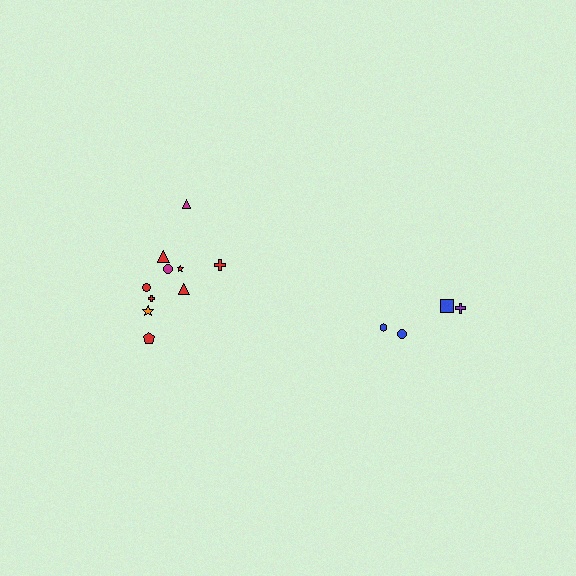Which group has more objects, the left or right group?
The left group.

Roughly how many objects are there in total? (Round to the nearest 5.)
Roughly 15 objects in total.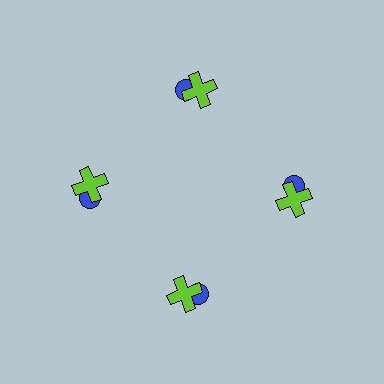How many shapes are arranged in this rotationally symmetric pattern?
There are 8 shapes, arranged in 4 groups of 2.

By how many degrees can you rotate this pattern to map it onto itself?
The pattern maps onto itself every 90 degrees of rotation.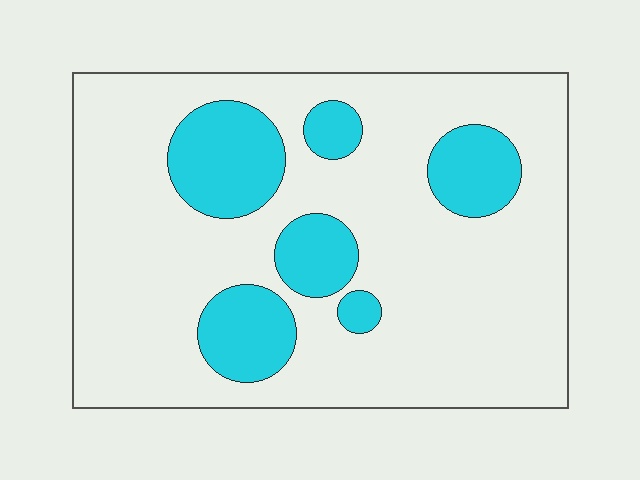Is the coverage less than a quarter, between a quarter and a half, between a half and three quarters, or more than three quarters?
Less than a quarter.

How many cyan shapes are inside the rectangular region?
6.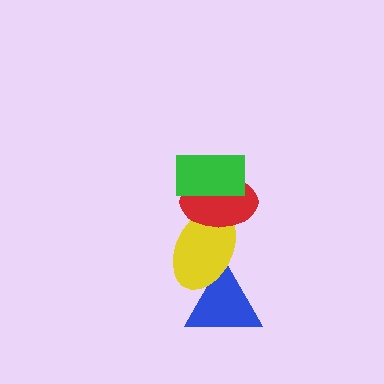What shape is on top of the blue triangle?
The yellow ellipse is on top of the blue triangle.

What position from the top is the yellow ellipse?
The yellow ellipse is 3rd from the top.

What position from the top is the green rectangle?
The green rectangle is 1st from the top.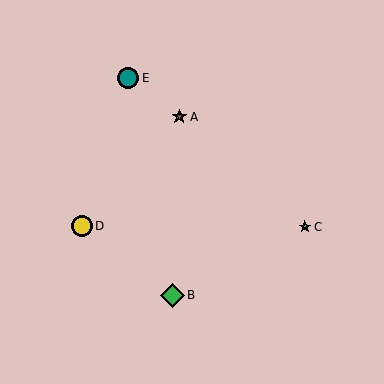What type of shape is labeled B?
Shape B is a green diamond.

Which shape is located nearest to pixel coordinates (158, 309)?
The green diamond (labeled B) at (172, 296) is nearest to that location.